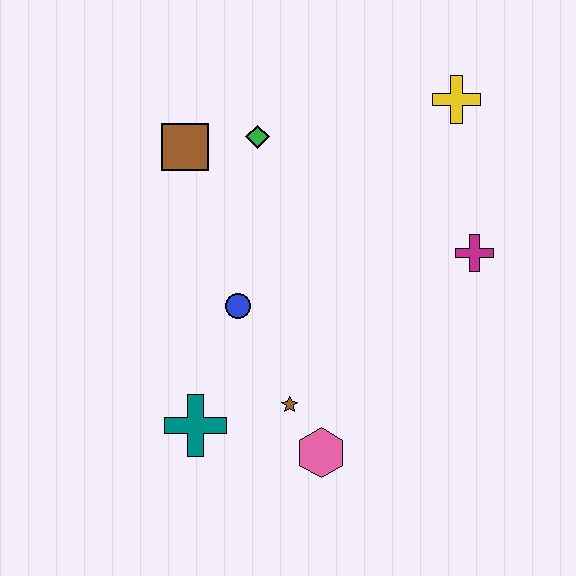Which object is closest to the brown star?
The pink hexagon is closest to the brown star.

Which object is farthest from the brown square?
The pink hexagon is farthest from the brown square.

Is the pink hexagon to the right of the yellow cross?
No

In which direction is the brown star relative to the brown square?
The brown star is below the brown square.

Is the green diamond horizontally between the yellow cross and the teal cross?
Yes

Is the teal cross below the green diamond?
Yes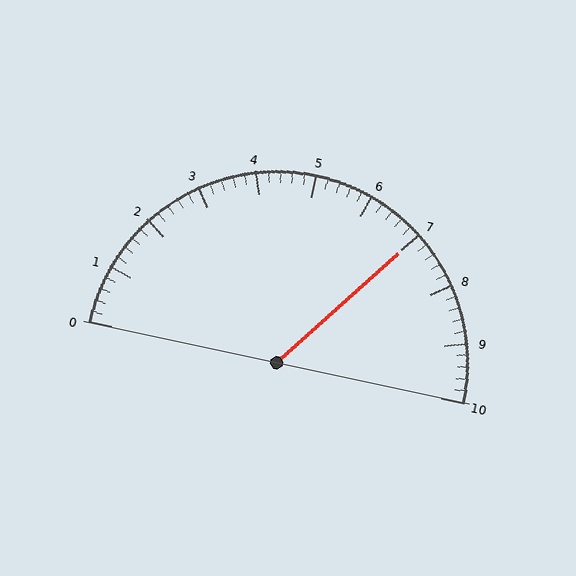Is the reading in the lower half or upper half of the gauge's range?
The reading is in the upper half of the range (0 to 10).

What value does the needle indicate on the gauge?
The needle indicates approximately 7.0.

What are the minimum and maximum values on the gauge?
The gauge ranges from 0 to 10.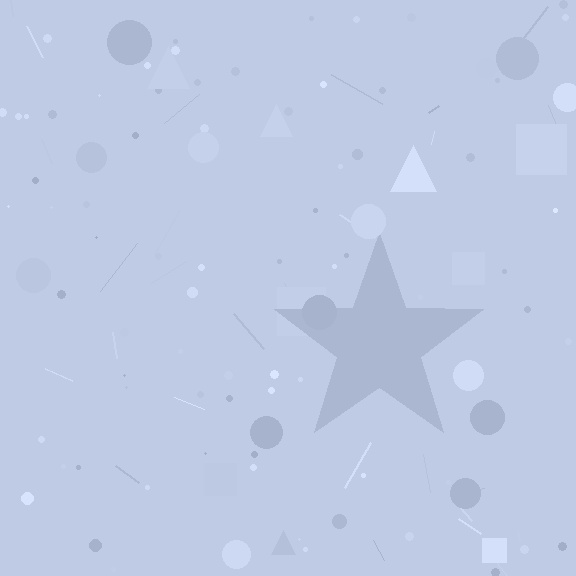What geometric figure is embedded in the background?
A star is embedded in the background.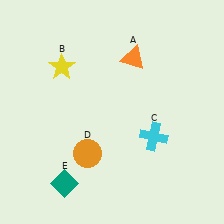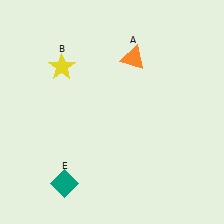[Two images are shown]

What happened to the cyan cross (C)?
The cyan cross (C) was removed in Image 2. It was in the bottom-right area of Image 1.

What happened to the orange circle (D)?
The orange circle (D) was removed in Image 2. It was in the bottom-left area of Image 1.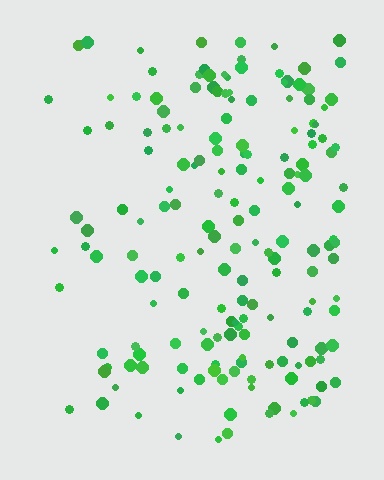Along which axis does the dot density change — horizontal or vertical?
Horizontal.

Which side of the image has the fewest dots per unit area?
The left.